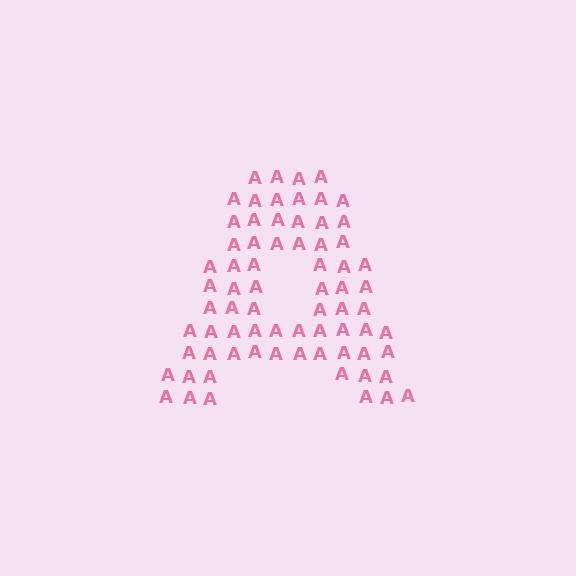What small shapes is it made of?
It is made of small letter A's.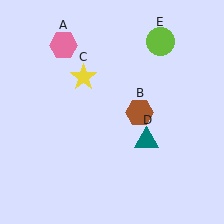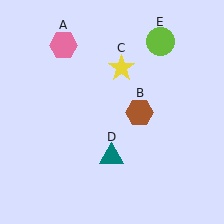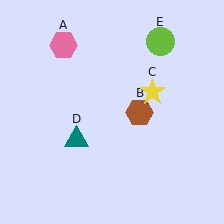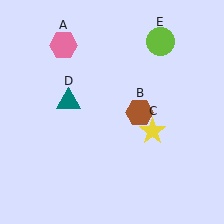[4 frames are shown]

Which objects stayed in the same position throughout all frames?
Pink hexagon (object A) and brown hexagon (object B) and lime circle (object E) remained stationary.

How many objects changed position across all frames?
2 objects changed position: yellow star (object C), teal triangle (object D).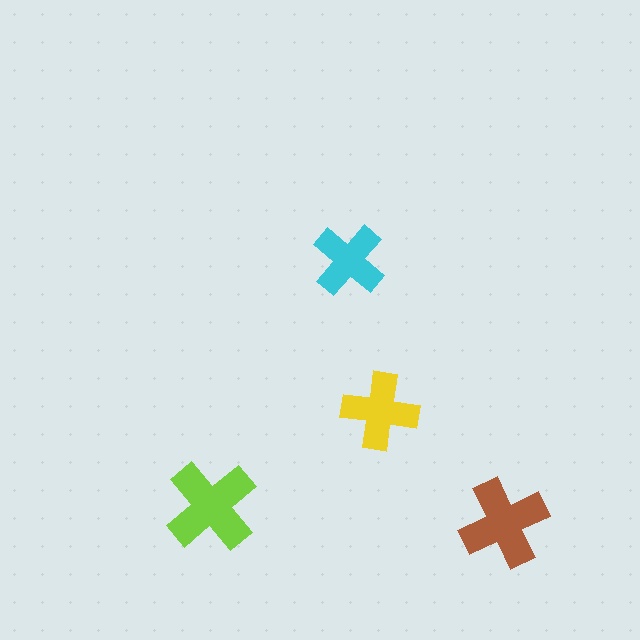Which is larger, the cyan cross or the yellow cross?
The yellow one.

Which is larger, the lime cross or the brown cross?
The lime one.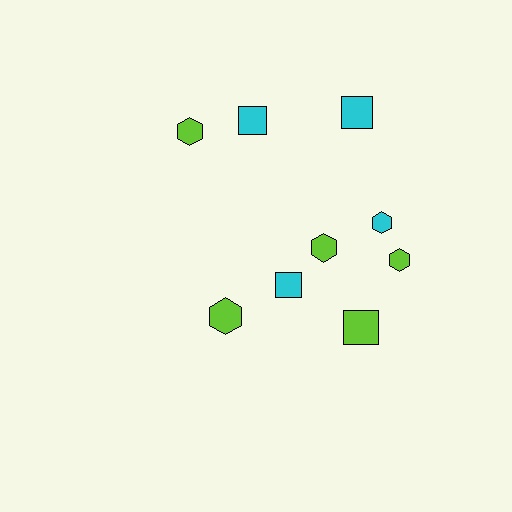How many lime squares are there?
There is 1 lime square.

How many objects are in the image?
There are 9 objects.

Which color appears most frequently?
Lime, with 5 objects.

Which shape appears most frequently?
Hexagon, with 5 objects.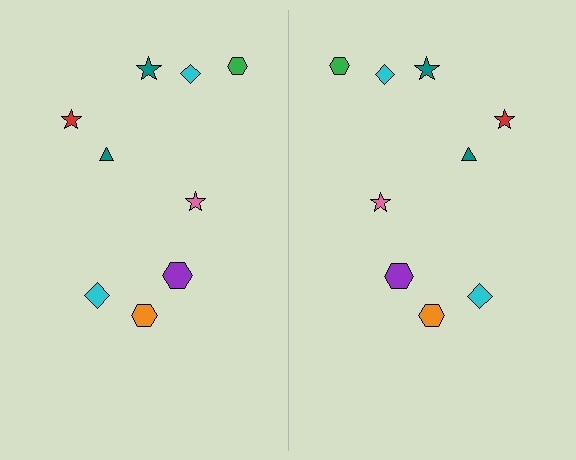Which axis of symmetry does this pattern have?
The pattern has a vertical axis of symmetry running through the center of the image.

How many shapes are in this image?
There are 18 shapes in this image.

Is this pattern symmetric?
Yes, this pattern has bilateral (reflection) symmetry.